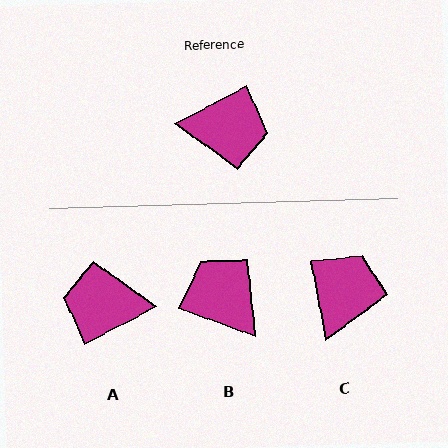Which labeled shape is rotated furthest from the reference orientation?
A, about 180 degrees away.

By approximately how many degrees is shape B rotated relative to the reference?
Approximately 132 degrees counter-clockwise.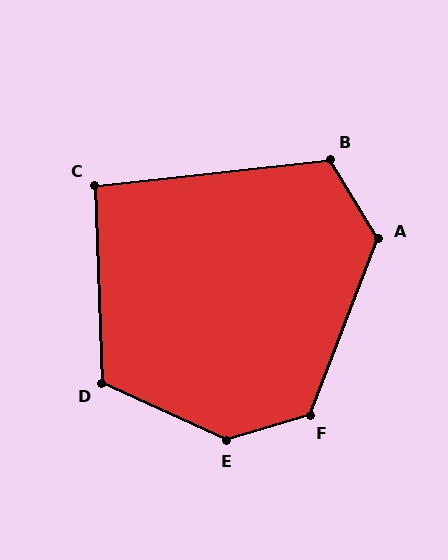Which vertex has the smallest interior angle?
C, at approximately 94 degrees.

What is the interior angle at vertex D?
Approximately 116 degrees (obtuse).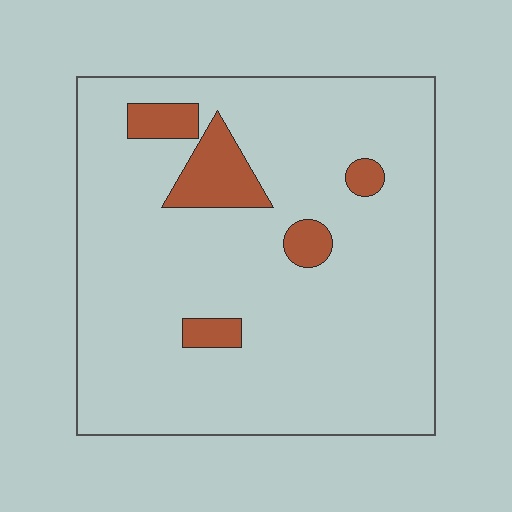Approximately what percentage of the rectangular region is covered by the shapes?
Approximately 10%.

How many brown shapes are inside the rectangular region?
5.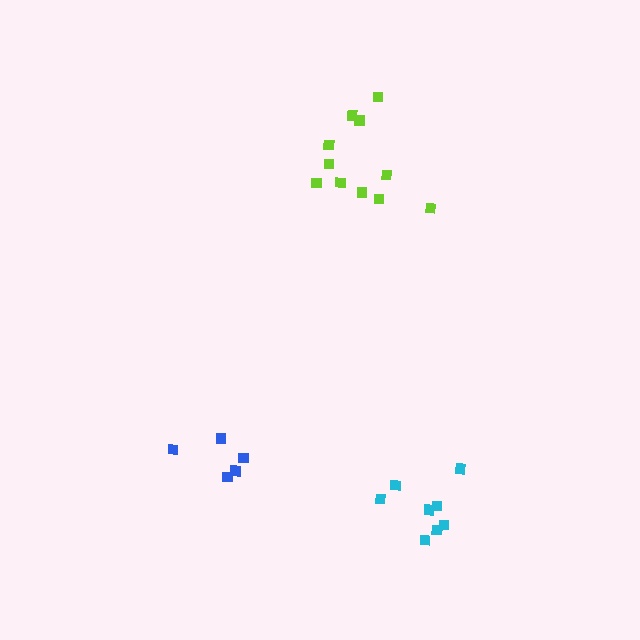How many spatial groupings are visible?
There are 3 spatial groupings.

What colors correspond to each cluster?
The clusters are colored: lime, cyan, blue.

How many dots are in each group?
Group 1: 11 dots, Group 2: 8 dots, Group 3: 5 dots (24 total).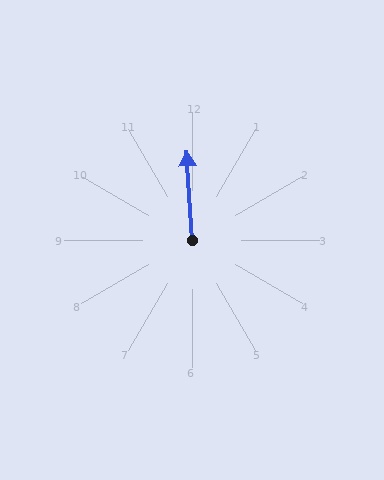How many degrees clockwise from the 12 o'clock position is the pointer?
Approximately 356 degrees.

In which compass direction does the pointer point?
North.